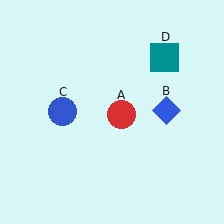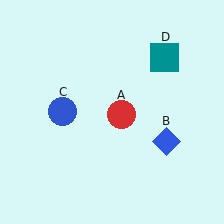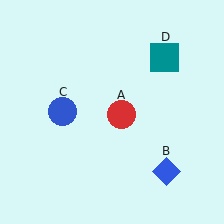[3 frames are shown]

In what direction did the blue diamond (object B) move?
The blue diamond (object B) moved down.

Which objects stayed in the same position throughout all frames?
Red circle (object A) and blue circle (object C) and teal square (object D) remained stationary.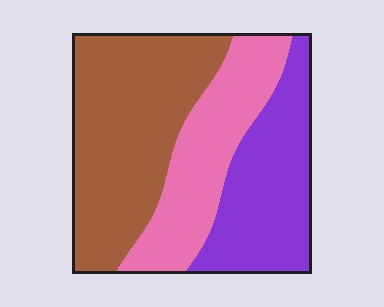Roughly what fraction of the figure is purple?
Purple takes up about one third (1/3) of the figure.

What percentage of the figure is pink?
Pink takes up between a sixth and a third of the figure.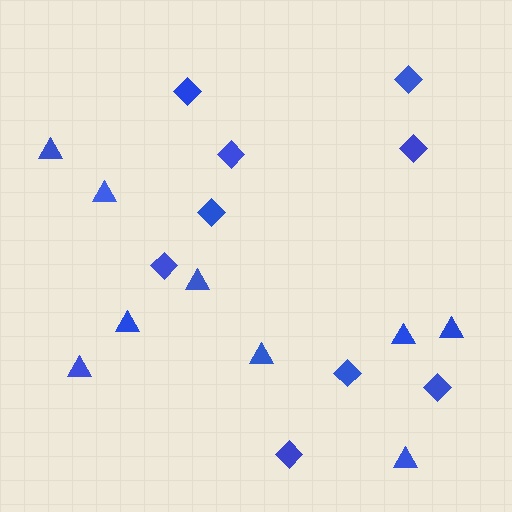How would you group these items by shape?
There are 2 groups: one group of diamonds (9) and one group of triangles (9).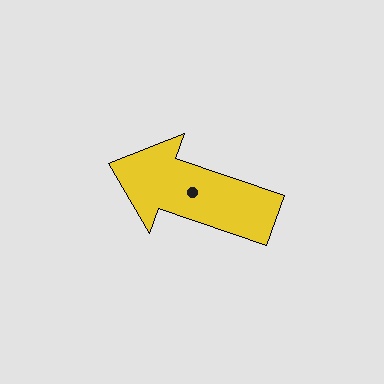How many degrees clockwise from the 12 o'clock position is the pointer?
Approximately 289 degrees.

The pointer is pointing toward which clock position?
Roughly 10 o'clock.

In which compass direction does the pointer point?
West.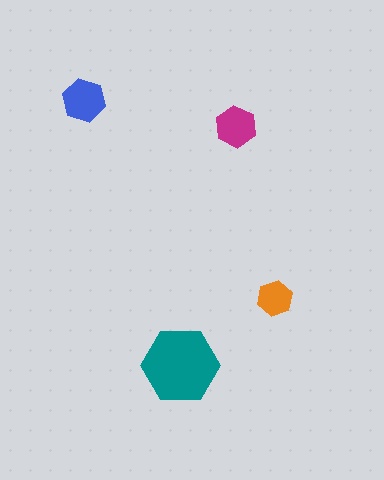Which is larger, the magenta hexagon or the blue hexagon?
The blue one.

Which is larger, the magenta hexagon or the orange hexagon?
The magenta one.